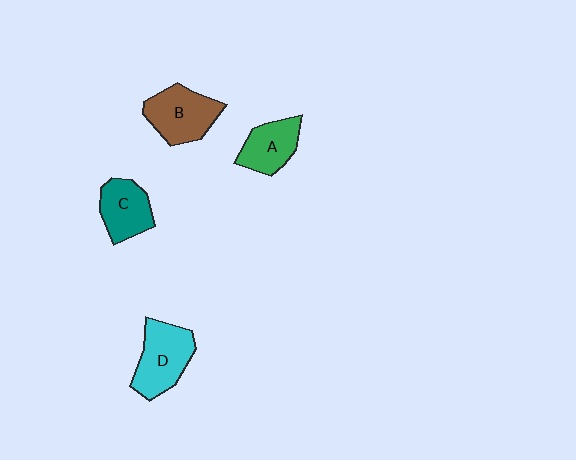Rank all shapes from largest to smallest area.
From largest to smallest: D (cyan), B (brown), C (teal), A (green).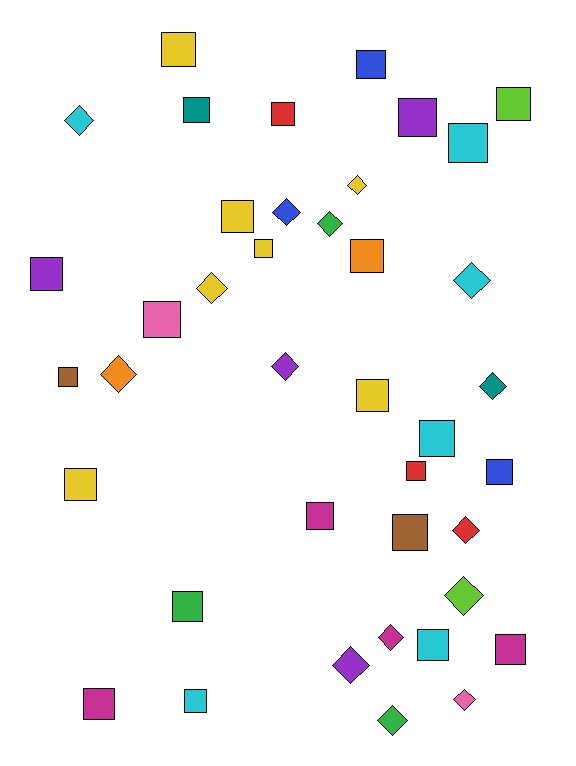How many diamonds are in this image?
There are 15 diamonds.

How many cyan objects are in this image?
There are 6 cyan objects.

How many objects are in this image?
There are 40 objects.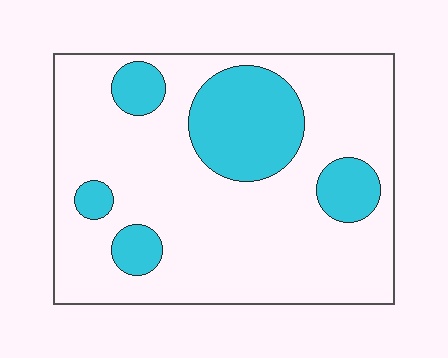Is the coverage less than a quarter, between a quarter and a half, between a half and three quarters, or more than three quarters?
Less than a quarter.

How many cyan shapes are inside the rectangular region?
5.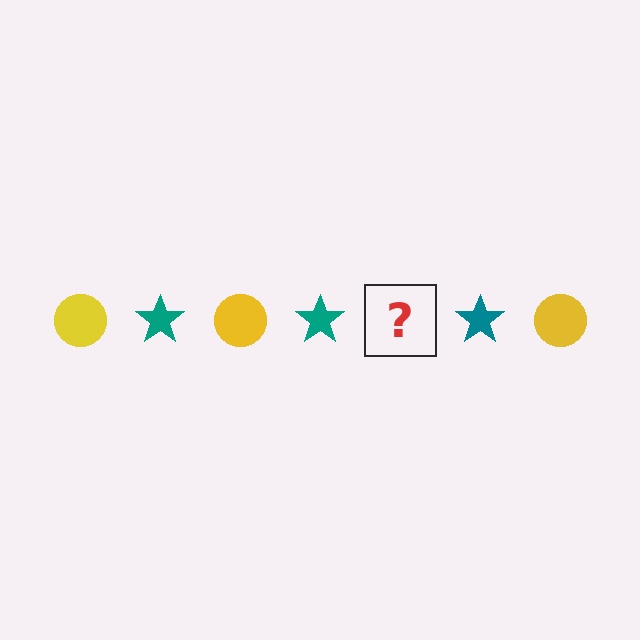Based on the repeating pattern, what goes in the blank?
The blank should be a yellow circle.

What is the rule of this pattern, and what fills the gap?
The rule is that the pattern alternates between yellow circle and teal star. The gap should be filled with a yellow circle.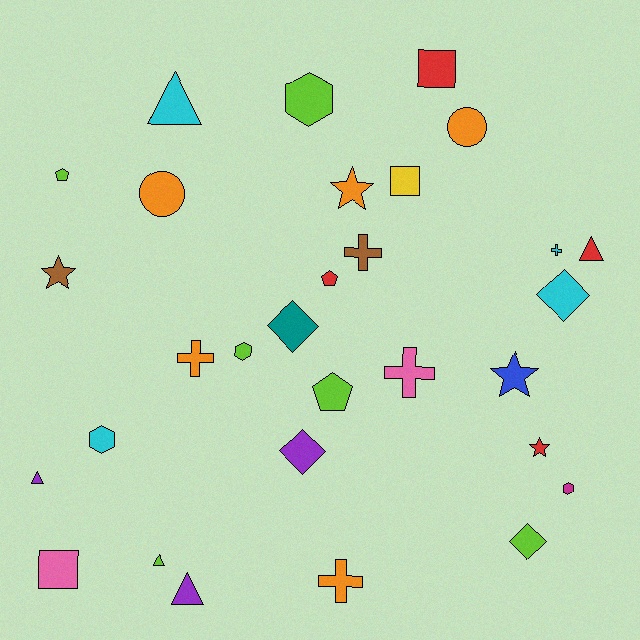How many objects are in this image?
There are 30 objects.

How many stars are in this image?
There are 4 stars.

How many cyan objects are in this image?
There are 4 cyan objects.